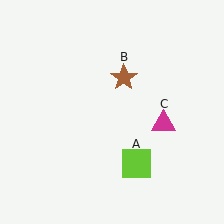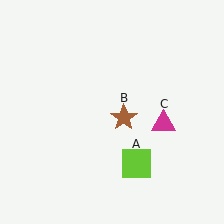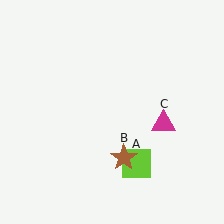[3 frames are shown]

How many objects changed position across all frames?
1 object changed position: brown star (object B).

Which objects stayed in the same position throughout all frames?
Lime square (object A) and magenta triangle (object C) remained stationary.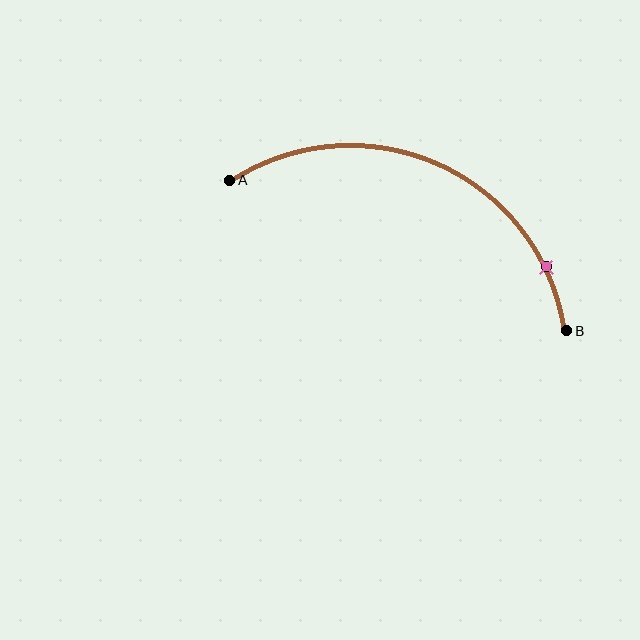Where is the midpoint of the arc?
The arc midpoint is the point on the curve farthest from the straight line joining A and B. It sits above that line.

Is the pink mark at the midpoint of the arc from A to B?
No. The pink mark lies on the arc but is closer to endpoint B. The arc midpoint would be at the point on the curve equidistant along the arc from both A and B.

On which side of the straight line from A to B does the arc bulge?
The arc bulges above the straight line connecting A and B.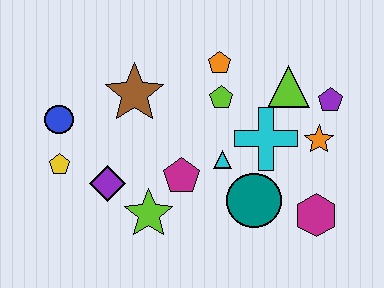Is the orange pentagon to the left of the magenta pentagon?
No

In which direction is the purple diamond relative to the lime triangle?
The purple diamond is to the left of the lime triangle.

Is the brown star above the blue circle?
Yes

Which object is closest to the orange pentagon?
The lime pentagon is closest to the orange pentagon.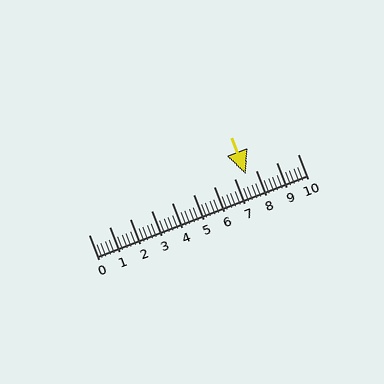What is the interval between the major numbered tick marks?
The major tick marks are spaced 1 units apart.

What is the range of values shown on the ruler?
The ruler shows values from 0 to 10.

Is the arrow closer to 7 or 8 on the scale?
The arrow is closer to 8.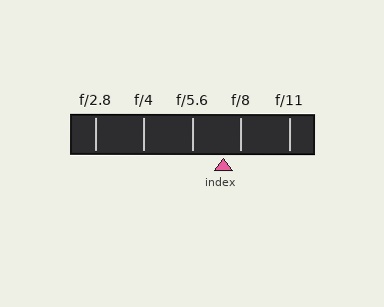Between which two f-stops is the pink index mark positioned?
The index mark is between f/5.6 and f/8.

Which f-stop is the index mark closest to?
The index mark is closest to f/8.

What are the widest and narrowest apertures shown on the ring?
The widest aperture shown is f/2.8 and the narrowest is f/11.